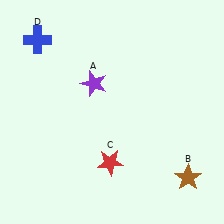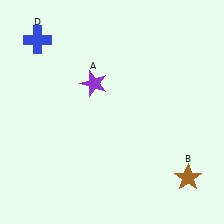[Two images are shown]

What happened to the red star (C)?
The red star (C) was removed in Image 2. It was in the bottom-left area of Image 1.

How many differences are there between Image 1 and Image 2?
There is 1 difference between the two images.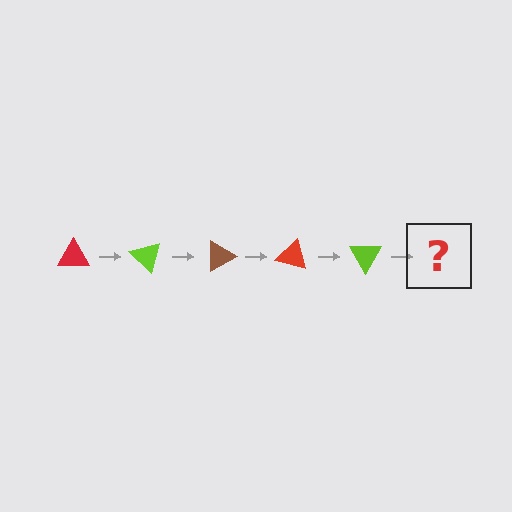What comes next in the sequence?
The next element should be a brown triangle, rotated 225 degrees from the start.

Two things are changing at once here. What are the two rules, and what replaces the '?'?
The two rules are that it rotates 45 degrees each step and the color cycles through red, lime, and brown. The '?' should be a brown triangle, rotated 225 degrees from the start.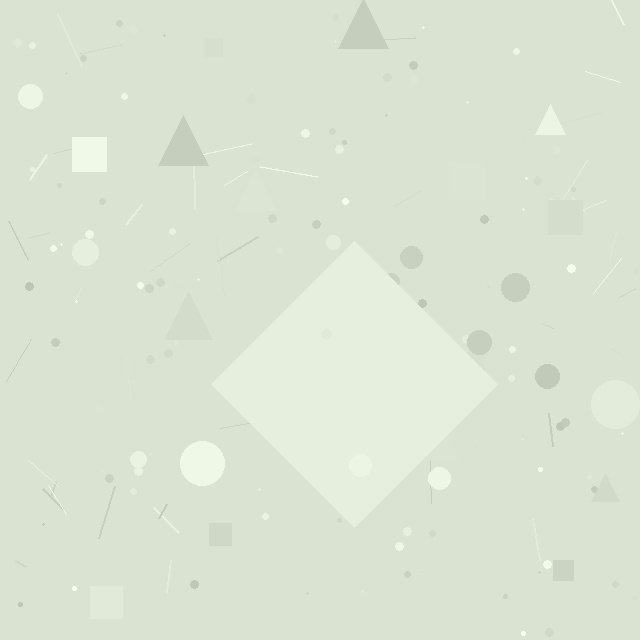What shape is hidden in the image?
A diamond is hidden in the image.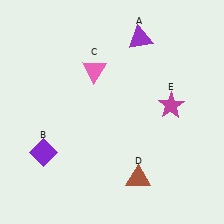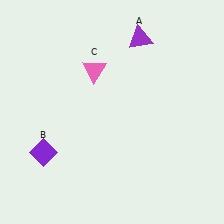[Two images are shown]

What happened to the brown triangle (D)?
The brown triangle (D) was removed in Image 2. It was in the bottom-right area of Image 1.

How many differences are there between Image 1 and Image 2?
There are 2 differences between the two images.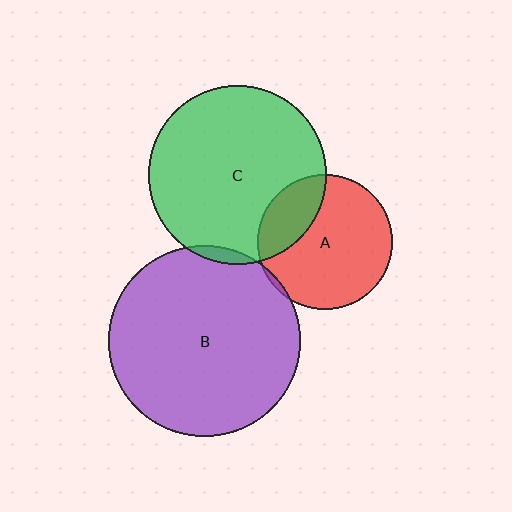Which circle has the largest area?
Circle B (purple).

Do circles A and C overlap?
Yes.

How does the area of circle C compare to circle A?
Approximately 1.7 times.